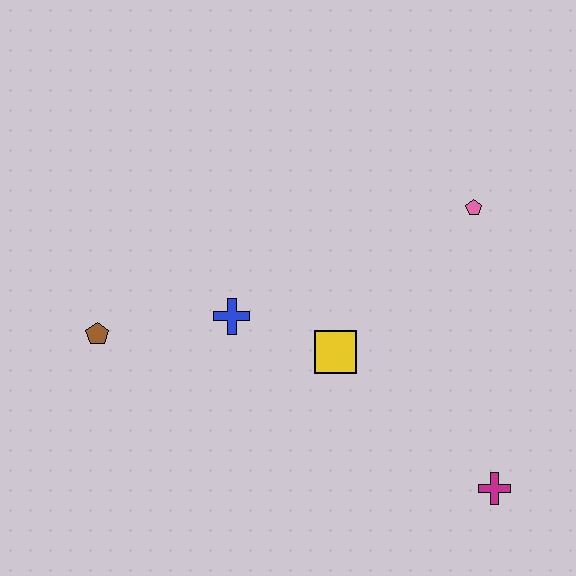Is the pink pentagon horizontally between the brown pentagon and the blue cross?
No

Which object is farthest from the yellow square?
The brown pentagon is farthest from the yellow square.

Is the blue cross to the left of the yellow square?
Yes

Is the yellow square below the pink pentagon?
Yes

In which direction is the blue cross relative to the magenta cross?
The blue cross is to the left of the magenta cross.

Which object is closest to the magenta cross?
The yellow square is closest to the magenta cross.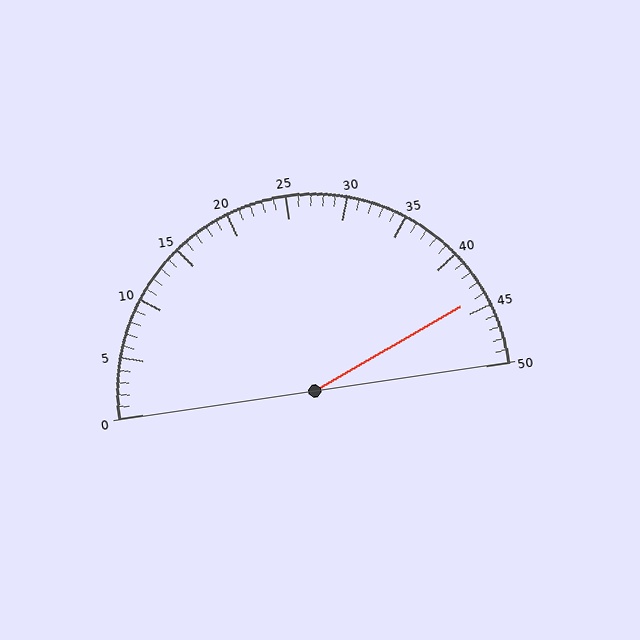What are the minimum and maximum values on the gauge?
The gauge ranges from 0 to 50.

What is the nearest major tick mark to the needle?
The nearest major tick mark is 45.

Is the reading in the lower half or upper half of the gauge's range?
The reading is in the upper half of the range (0 to 50).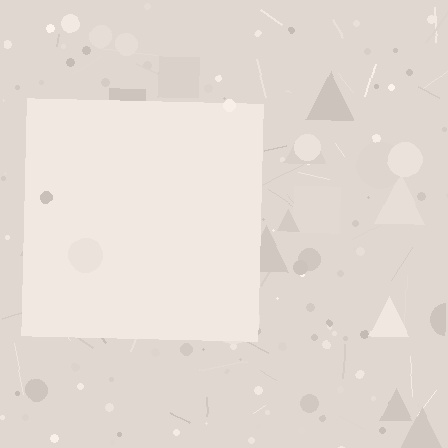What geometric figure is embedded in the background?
A square is embedded in the background.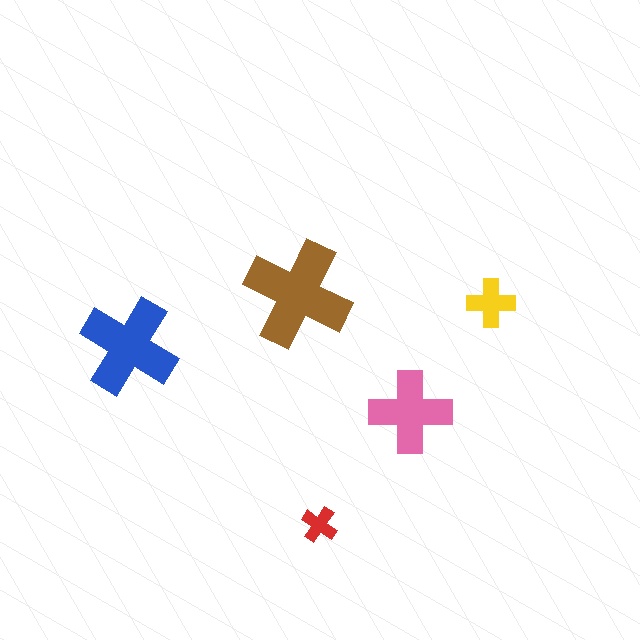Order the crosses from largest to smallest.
the brown one, the blue one, the pink one, the yellow one, the red one.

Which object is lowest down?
The red cross is bottommost.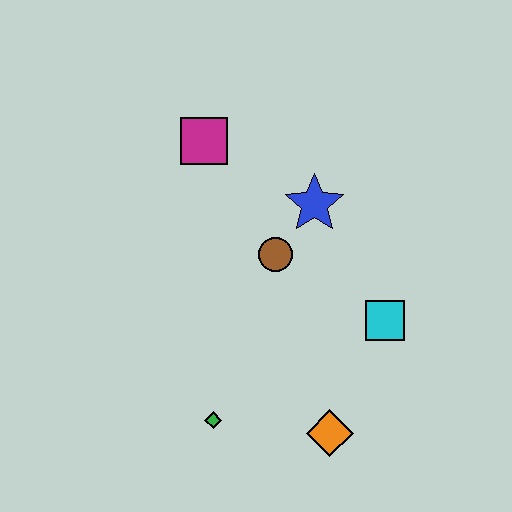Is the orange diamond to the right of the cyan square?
No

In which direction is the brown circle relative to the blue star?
The brown circle is below the blue star.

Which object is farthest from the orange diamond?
The magenta square is farthest from the orange diamond.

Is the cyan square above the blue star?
No